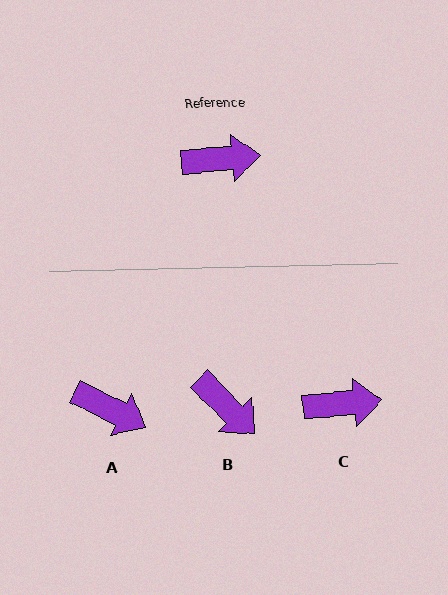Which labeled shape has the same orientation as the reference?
C.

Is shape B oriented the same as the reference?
No, it is off by about 50 degrees.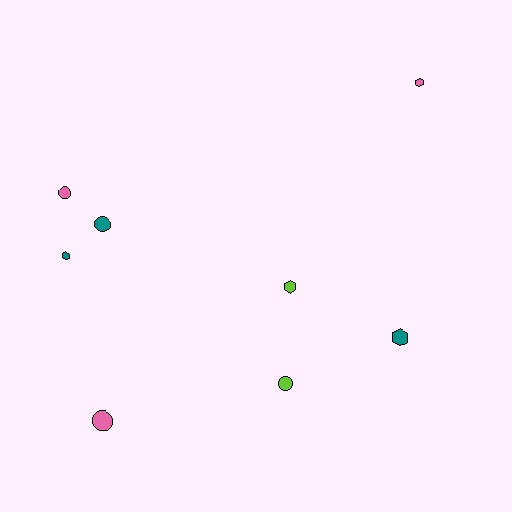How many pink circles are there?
There are 2 pink circles.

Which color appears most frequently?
Pink, with 3 objects.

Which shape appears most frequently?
Hexagon, with 4 objects.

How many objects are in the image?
There are 8 objects.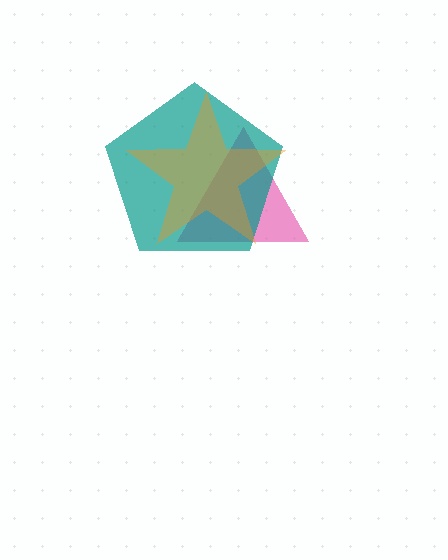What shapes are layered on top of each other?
The layered shapes are: a pink triangle, a teal pentagon, an orange star.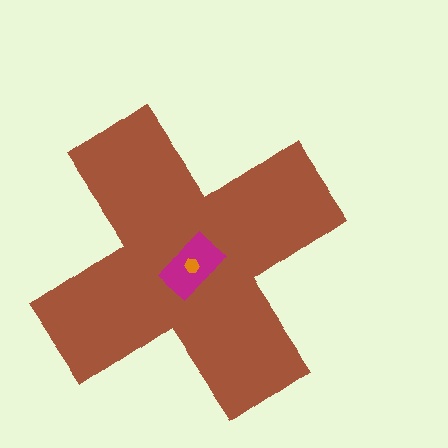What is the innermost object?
The orange hexagon.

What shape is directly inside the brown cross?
The magenta rectangle.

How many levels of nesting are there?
3.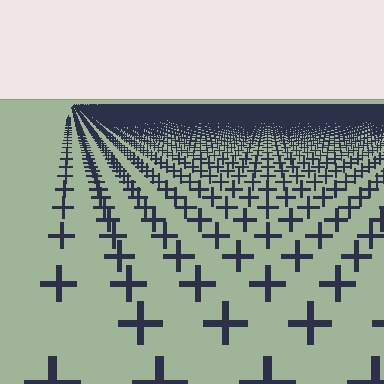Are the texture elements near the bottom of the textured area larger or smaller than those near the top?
Larger. Near the bottom, elements are closer to the viewer and appear at a bigger on-screen size.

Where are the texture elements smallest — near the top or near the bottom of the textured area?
Near the top.